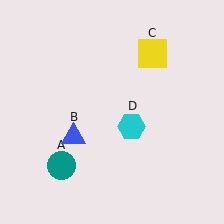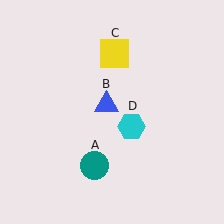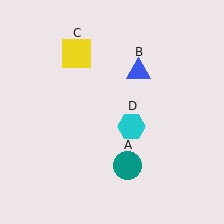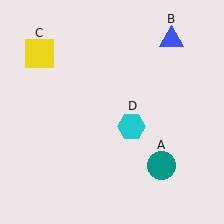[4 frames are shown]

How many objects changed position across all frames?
3 objects changed position: teal circle (object A), blue triangle (object B), yellow square (object C).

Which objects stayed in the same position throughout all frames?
Cyan hexagon (object D) remained stationary.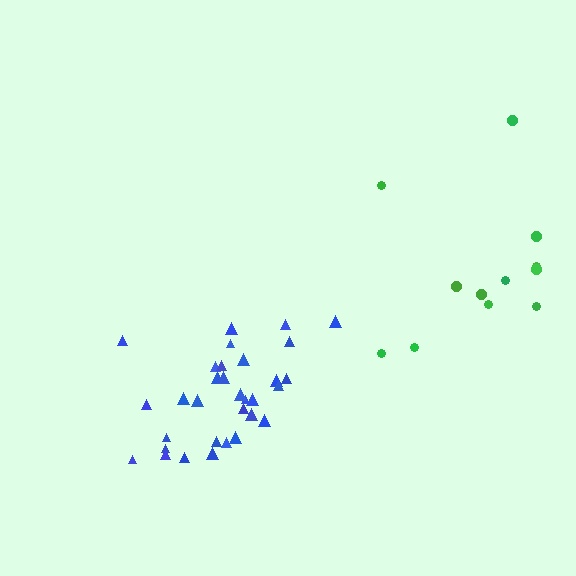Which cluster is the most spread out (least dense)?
Green.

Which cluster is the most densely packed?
Blue.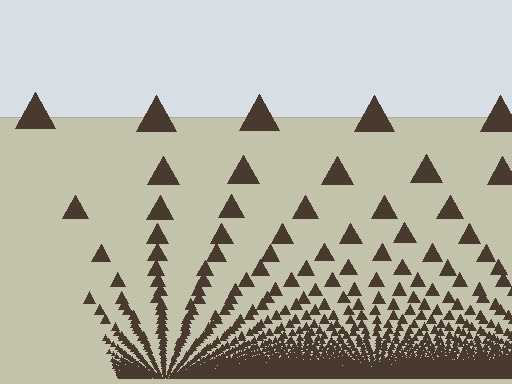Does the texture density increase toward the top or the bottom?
Density increases toward the bottom.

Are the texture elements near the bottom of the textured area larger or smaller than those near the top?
Smaller. The gradient is inverted — elements near the bottom are smaller and denser.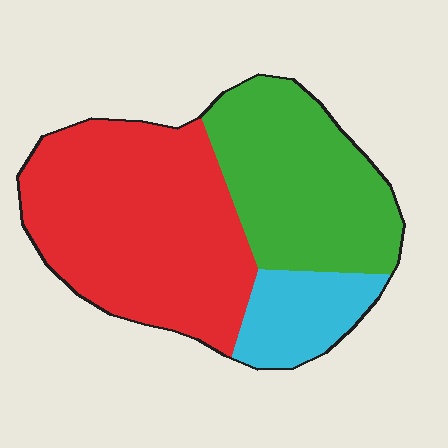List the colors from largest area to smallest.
From largest to smallest: red, green, cyan.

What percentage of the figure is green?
Green covers around 35% of the figure.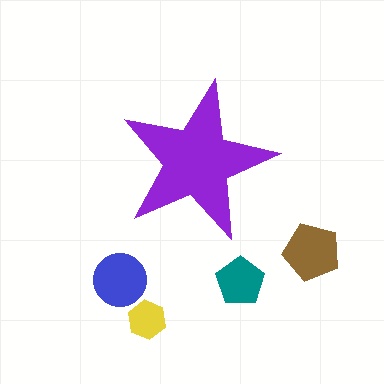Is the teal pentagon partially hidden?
No, the teal pentagon is fully visible.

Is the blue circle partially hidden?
No, the blue circle is fully visible.